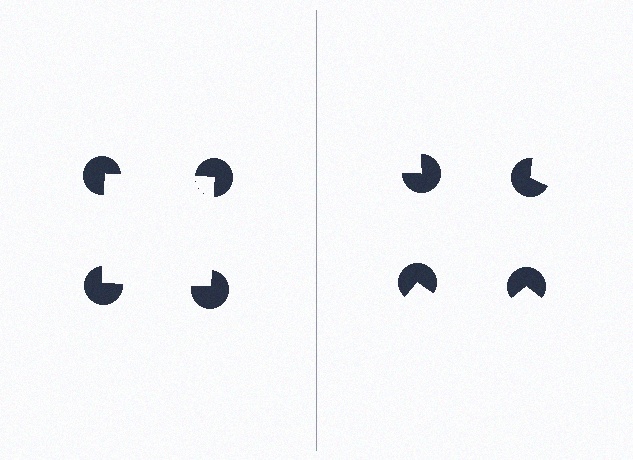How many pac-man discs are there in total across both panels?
8 — 4 on each side.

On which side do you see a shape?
An illusory square appears on the left side. On the right side the wedge cuts are rotated, so no coherent shape forms.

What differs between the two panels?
The pac-man discs are positioned identically on both sides; only the wedge orientations differ. On the left they align to a square; on the right they are misaligned.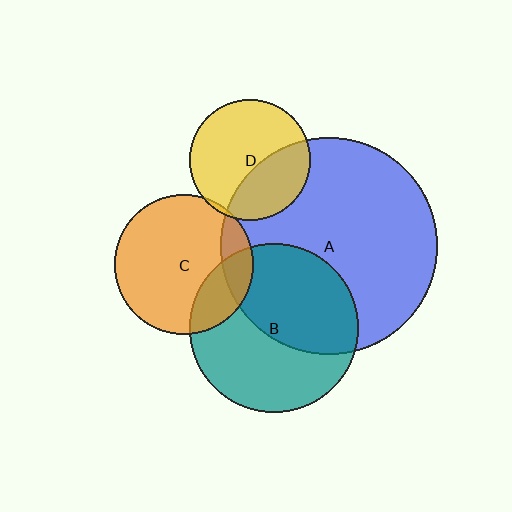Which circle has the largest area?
Circle A (blue).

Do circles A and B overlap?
Yes.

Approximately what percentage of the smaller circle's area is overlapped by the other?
Approximately 50%.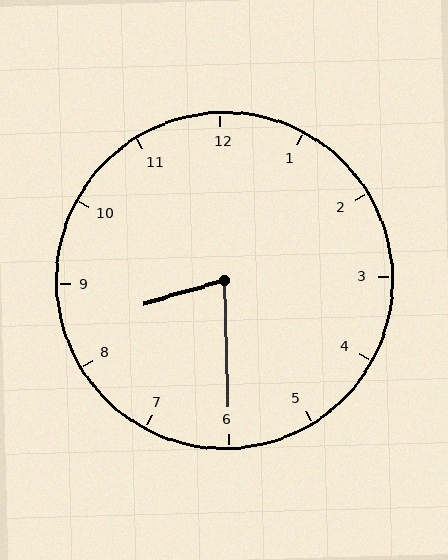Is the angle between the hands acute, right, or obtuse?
It is acute.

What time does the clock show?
8:30.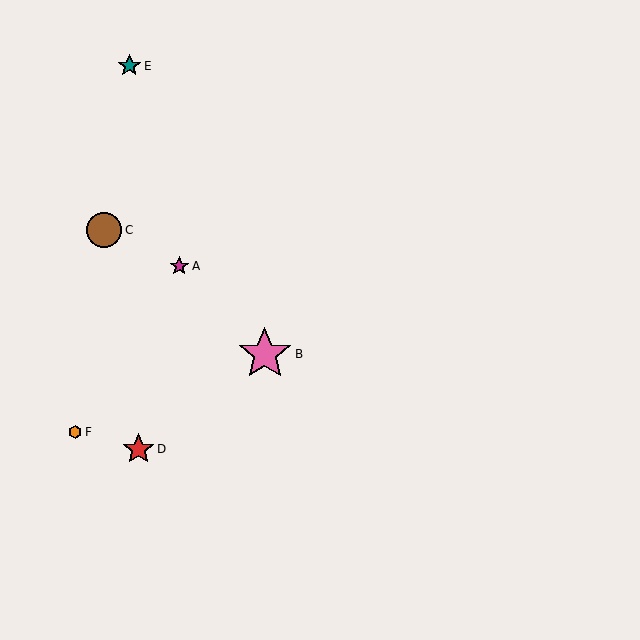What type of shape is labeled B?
Shape B is a pink star.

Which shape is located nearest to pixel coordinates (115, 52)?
The teal star (labeled E) at (129, 66) is nearest to that location.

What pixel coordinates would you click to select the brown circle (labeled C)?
Click at (104, 230) to select the brown circle C.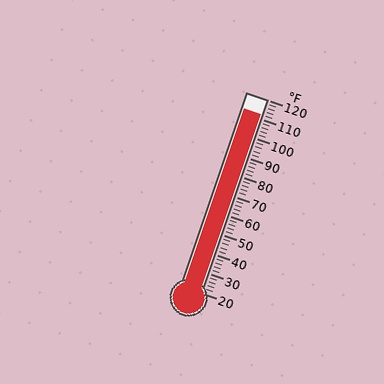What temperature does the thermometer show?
The thermometer shows approximately 112°F.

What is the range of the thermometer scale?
The thermometer scale ranges from 20°F to 120°F.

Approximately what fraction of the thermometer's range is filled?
The thermometer is filled to approximately 90% of its range.